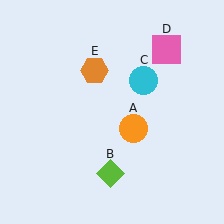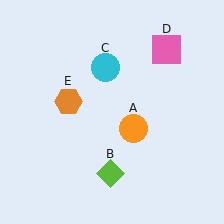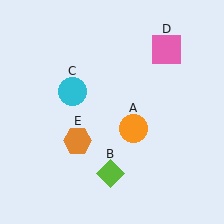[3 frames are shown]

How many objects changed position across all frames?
2 objects changed position: cyan circle (object C), orange hexagon (object E).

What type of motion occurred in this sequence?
The cyan circle (object C), orange hexagon (object E) rotated counterclockwise around the center of the scene.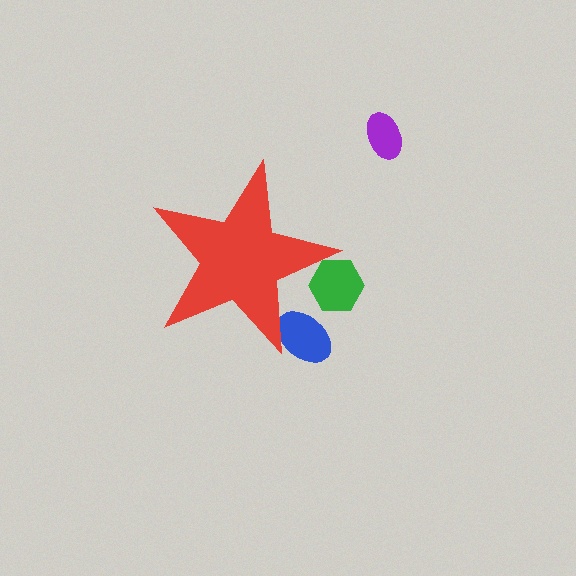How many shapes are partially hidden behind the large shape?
2 shapes are partially hidden.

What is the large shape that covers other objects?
A red star.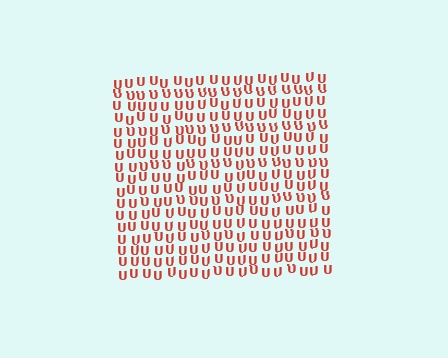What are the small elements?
The small elements are letter U's.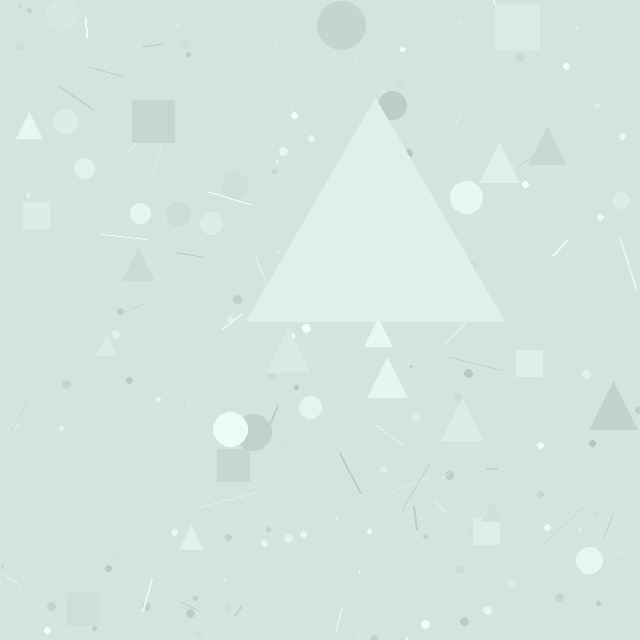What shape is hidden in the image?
A triangle is hidden in the image.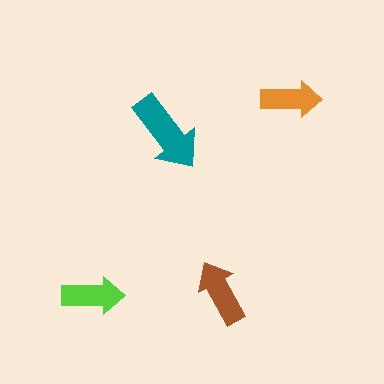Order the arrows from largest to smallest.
the teal one, the brown one, the lime one, the orange one.